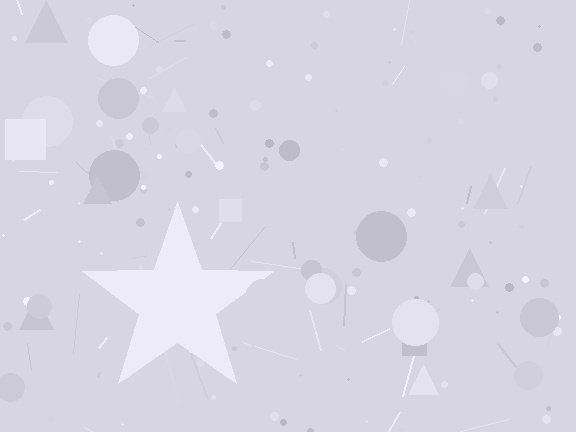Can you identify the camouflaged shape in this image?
The camouflaged shape is a star.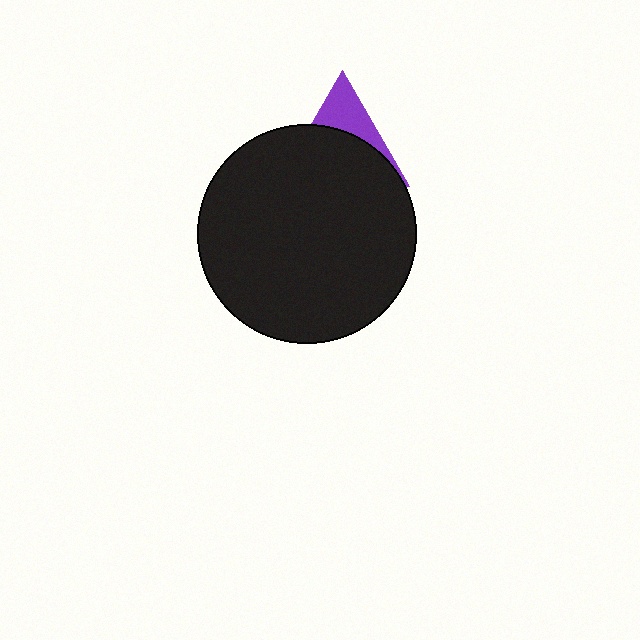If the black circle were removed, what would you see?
You would see the complete purple triangle.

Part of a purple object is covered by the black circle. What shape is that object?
It is a triangle.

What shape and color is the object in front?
The object in front is a black circle.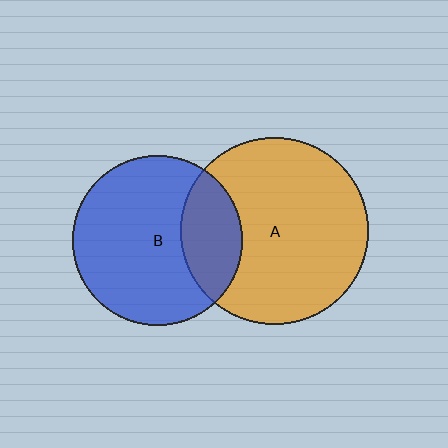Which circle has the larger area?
Circle A (orange).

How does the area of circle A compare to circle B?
Approximately 1.2 times.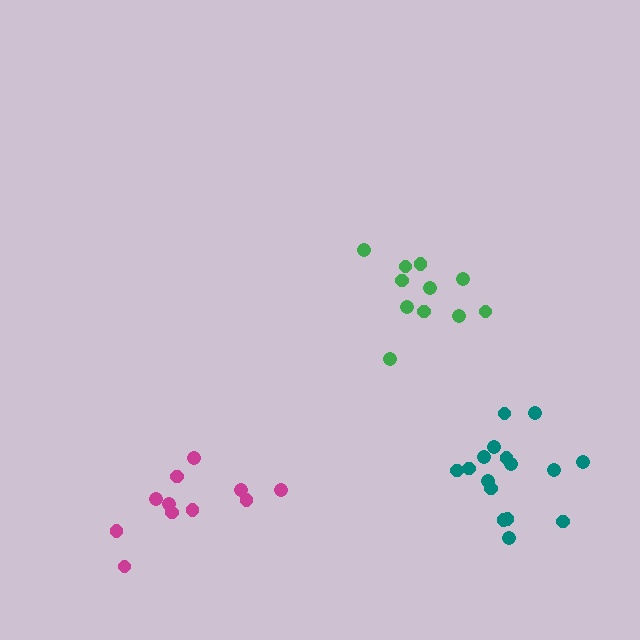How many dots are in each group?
Group 1: 11 dots, Group 2: 11 dots, Group 3: 16 dots (38 total).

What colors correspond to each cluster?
The clusters are colored: magenta, green, teal.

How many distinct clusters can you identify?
There are 3 distinct clusters.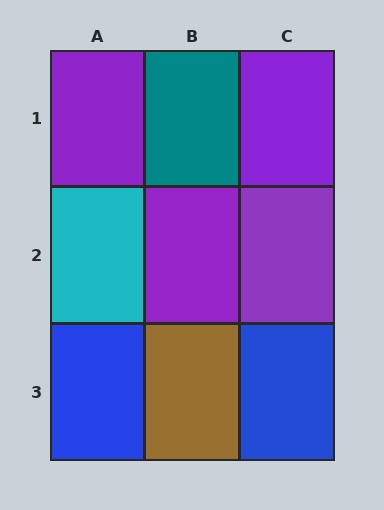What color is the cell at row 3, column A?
Blue.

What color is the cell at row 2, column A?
Cyan.